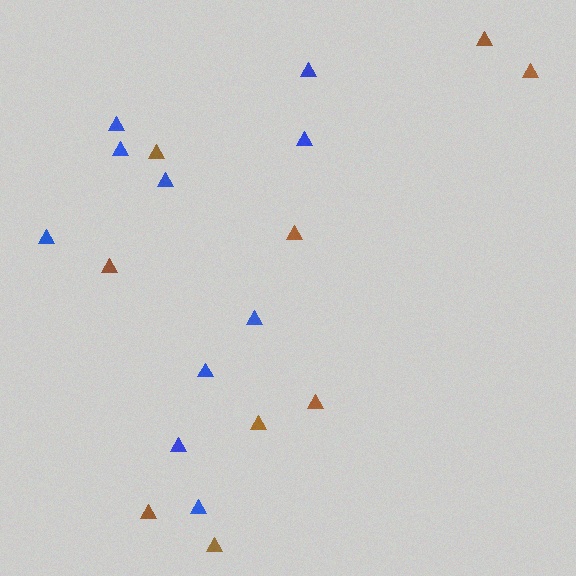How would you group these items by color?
There are 2 groups: one group of brown triangles (9) and one group of blue triangles (10).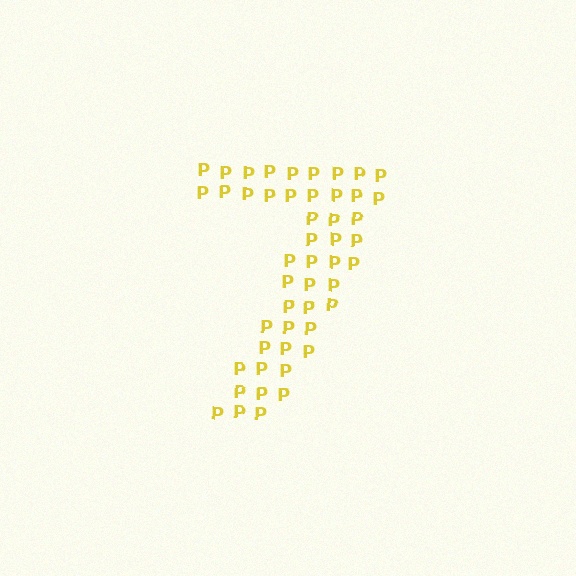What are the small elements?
The small elements are letter P's.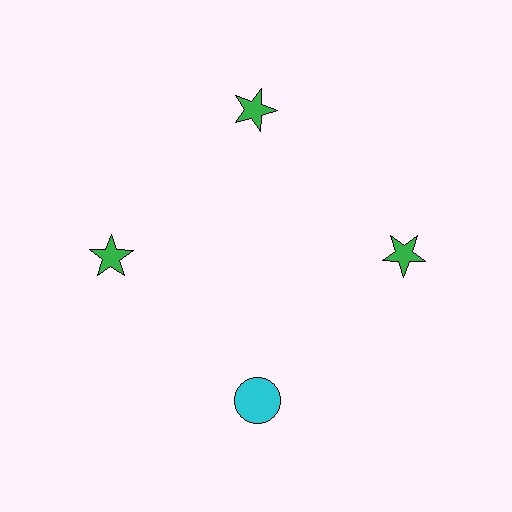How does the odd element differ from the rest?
It differs in both color (cyan instead of green) and shape (circle instead of star).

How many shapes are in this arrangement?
There are 4 shapes arranged in a ring pattern.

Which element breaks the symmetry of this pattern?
The cyan circle at roughly the 6 o'clock position breaks the symmetry. All other shapes are green stars.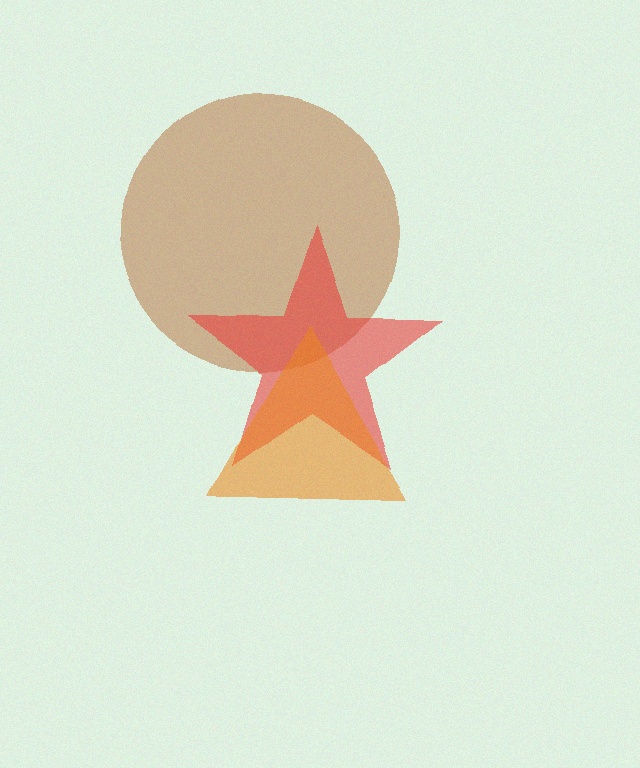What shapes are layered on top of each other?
The layered shapes are: a brown circle, a red star, an orange triangle.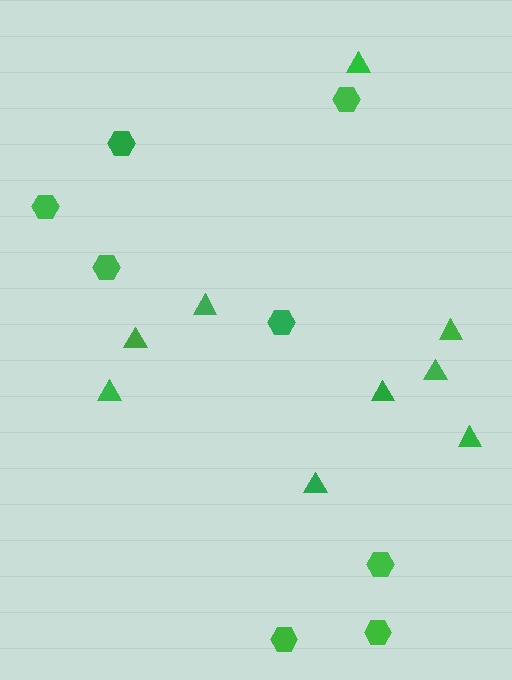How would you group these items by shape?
There are 2 groups: one group of triangles (9) and one group of hexagons (8).